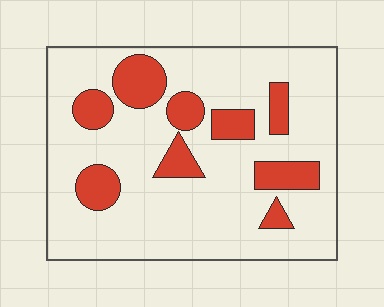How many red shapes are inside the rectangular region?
9.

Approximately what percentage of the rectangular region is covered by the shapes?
Approximately 20%.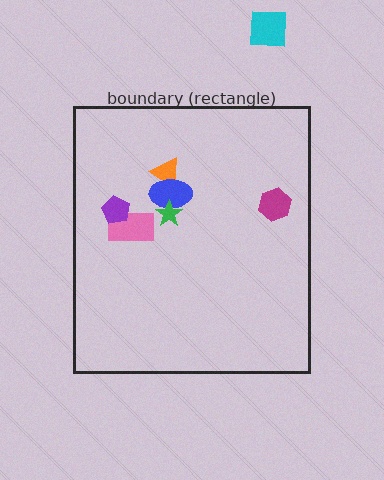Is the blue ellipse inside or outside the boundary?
Inside.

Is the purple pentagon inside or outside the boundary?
Inside.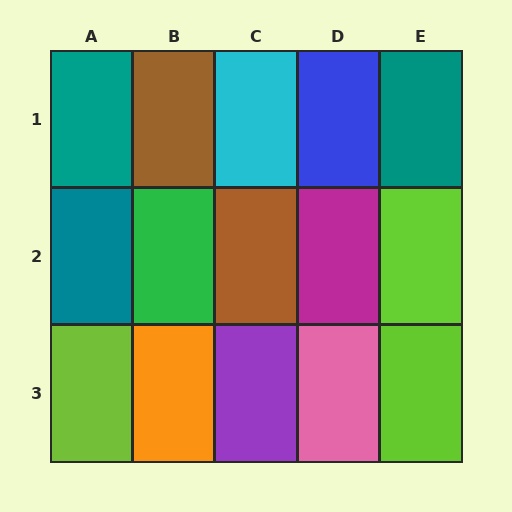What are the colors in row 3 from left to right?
Lime, orange, purple, pink, lime.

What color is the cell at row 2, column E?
Lime.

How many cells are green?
1 cell is green.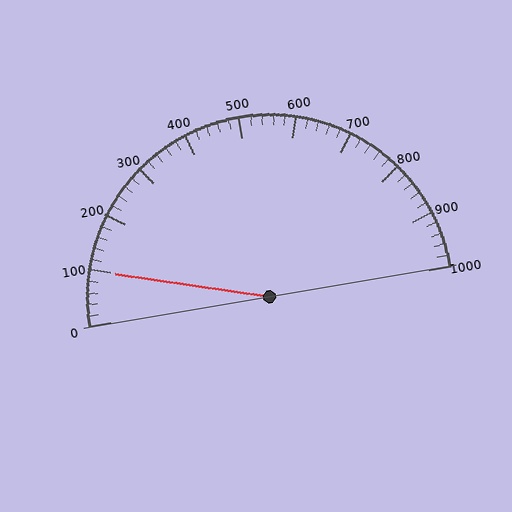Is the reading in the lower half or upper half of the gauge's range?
The reading is in the lower half of the range (0 to 1000).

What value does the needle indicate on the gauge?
The needle indicates approximately 100.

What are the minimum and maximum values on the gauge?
The gauge ranges from 0 to 1000.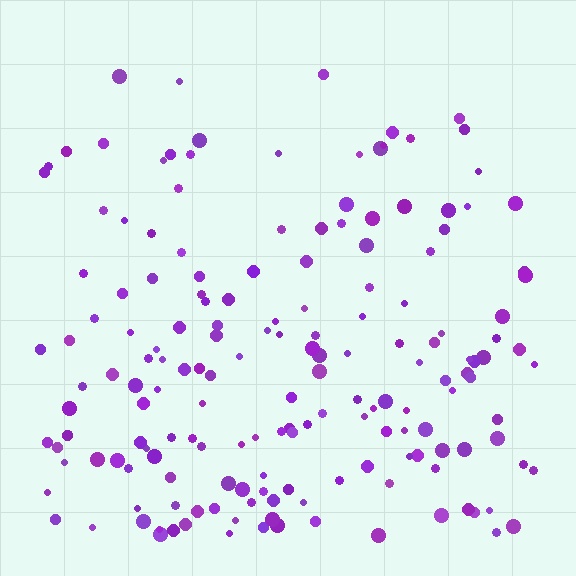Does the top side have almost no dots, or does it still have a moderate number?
Still a moderate number, just noticeably fewer than the bottom.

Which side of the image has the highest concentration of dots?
The bottom.